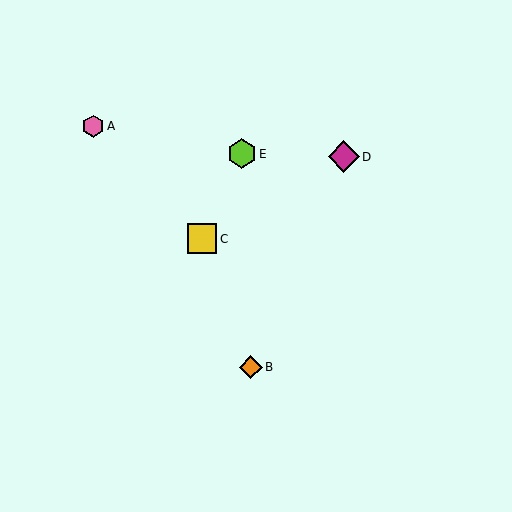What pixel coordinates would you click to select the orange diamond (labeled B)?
Click at (251, 367) to select the orange diamond B.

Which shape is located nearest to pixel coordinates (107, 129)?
The pink hexagon (labeled A) at (93, 126) is nearest to that location.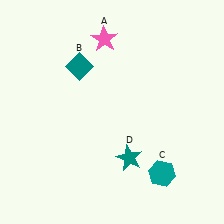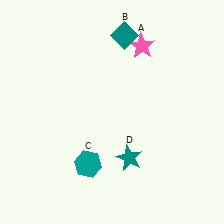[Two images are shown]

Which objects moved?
The objects that moved are: the pink star (A), the teal diamond (B), the teal hexagon (C).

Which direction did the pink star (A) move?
The pink star (A) moved right.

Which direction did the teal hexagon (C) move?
The teal hexagon (C) moved left.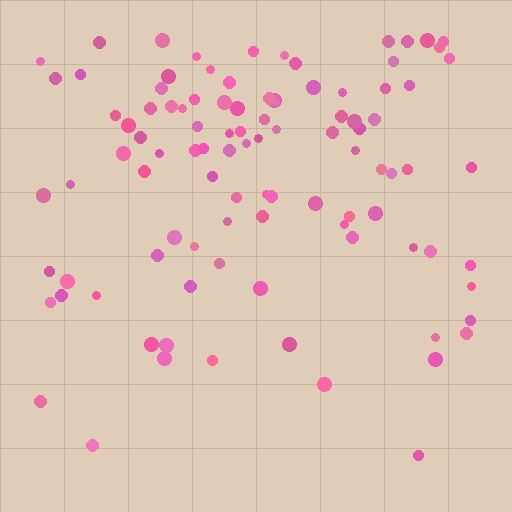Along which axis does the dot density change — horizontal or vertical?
Vertical.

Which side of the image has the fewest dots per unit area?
The bottom.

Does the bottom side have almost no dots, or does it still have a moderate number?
Still a moderate number, just noticeably fewer than the top.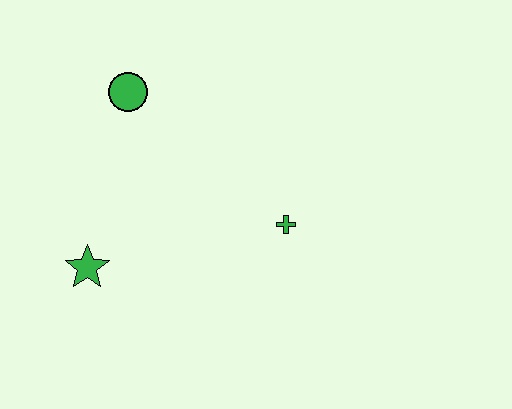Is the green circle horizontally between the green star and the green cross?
Yes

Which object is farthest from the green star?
The green cross is farthest from the green star.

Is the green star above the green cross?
No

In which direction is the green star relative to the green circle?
The green star is below the green circle.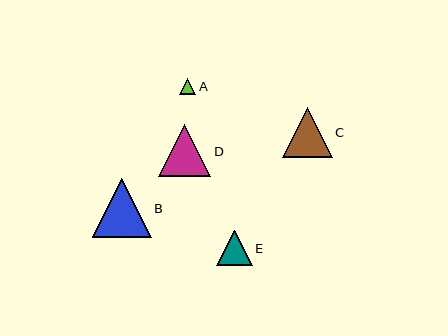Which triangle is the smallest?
Triangle A is the smallest with a size of approximately 16 pixels.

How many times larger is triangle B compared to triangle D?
Triangle B is approximately 1.1 times the size of triangle D.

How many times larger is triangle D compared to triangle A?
Triangle D is approximately 3.2 times the size of triangle A.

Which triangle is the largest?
Triangle B is the largest with a size of approximately 59 pixels.